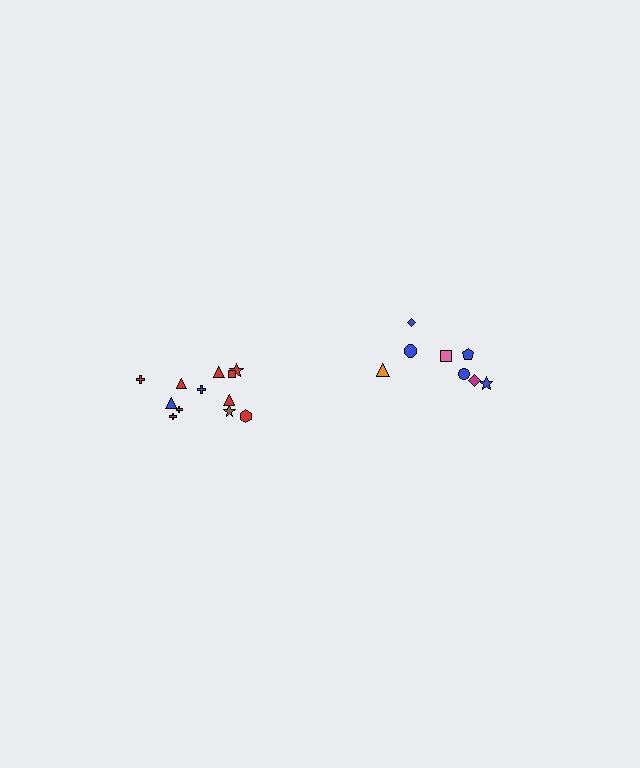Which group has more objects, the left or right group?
The left group.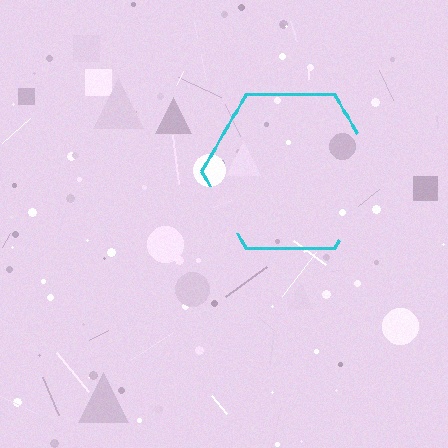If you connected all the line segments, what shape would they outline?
They would outline a hexagon.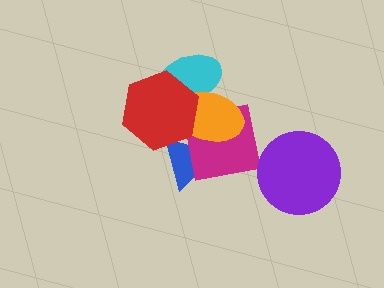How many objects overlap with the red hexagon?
3 objects overlap with the red hexagon.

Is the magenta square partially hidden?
Yes, it is partially covered by another shape.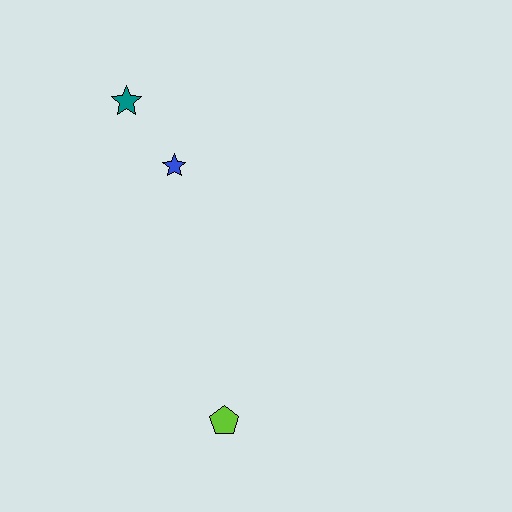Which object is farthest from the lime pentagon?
The teal star is farthest from the lime pentagon.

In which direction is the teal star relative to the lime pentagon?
The teal star is above the lime pentagon.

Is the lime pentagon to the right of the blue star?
Yes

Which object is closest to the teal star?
The blue star is closest to the teal star.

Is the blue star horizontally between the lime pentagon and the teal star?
Yes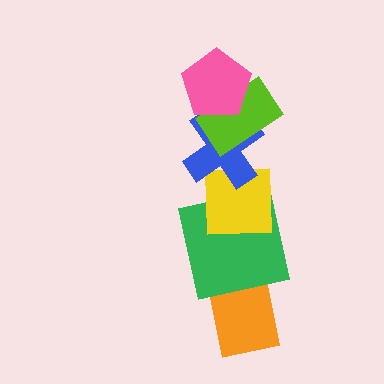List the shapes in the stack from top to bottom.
From top to bottom: the pink pentagon, the lime rectangle, the blue cross, the yellow square, the green square, the orange rectangle.